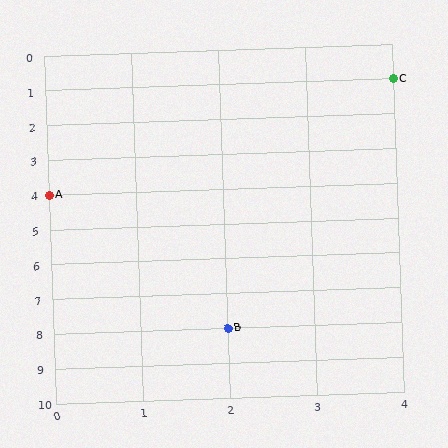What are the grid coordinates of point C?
Point C is at grid coordinates (4, 1).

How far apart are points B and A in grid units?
Points B and A are 2 columns and 4 rows apart (about 4.5 grid units diagonally).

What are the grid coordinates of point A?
Point A is at grid coordinates (0, 4).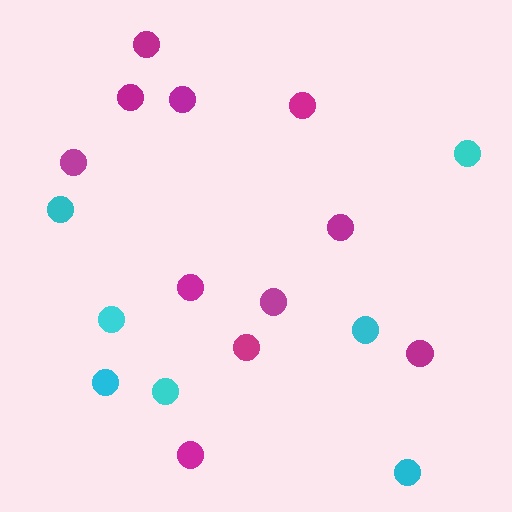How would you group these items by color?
There are 2 groups: one group of cyan circles (7) and one group of magenta circles (11).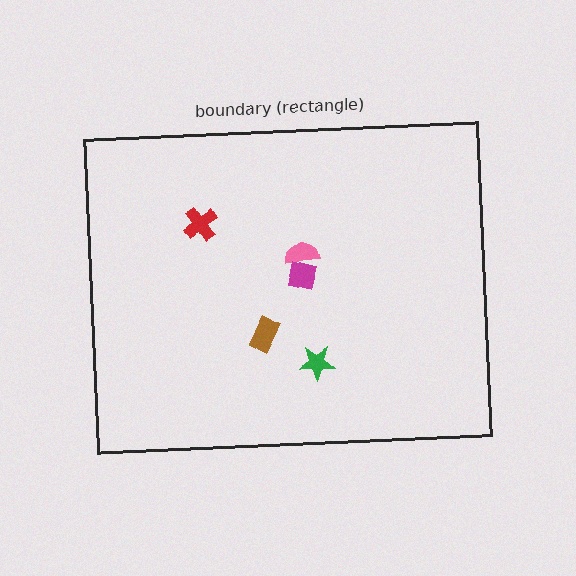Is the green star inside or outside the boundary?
Inside.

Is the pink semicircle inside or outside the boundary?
Inside.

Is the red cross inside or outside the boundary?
Inside.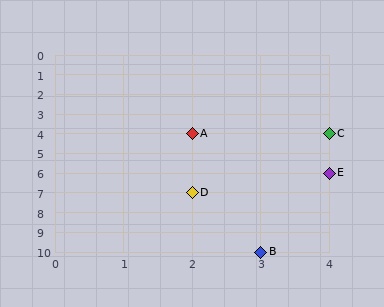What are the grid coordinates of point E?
Point E is at grid coordinates (4, 6).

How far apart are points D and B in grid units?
Points D and B are 1 column and 3 rows apart (about 3.2 grid units diagonally).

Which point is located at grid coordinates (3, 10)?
Point B is at (3, 10).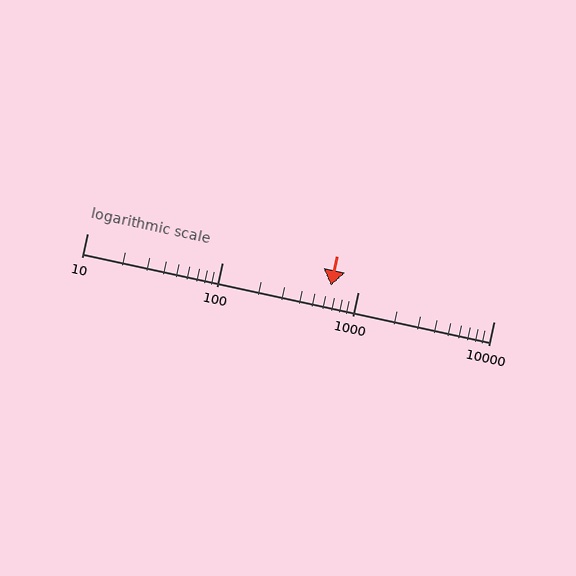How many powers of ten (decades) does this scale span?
The scale spans 3 decades, from 10 to 10000.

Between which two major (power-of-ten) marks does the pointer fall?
The pointer is between 100 and 1000.